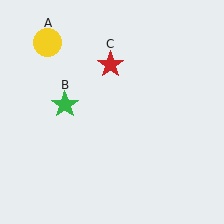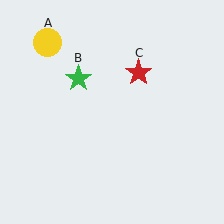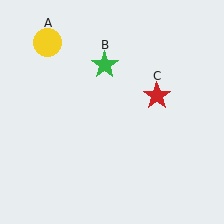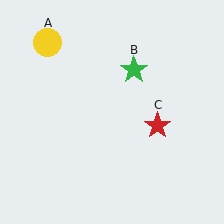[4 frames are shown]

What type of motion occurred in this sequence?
The green star (object B), red star (object C) rotated clockwise around the center of the scene.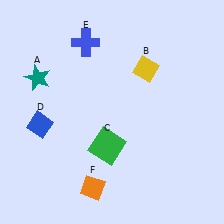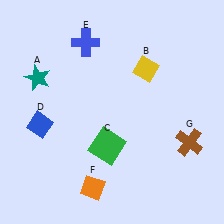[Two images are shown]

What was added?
A brown cross (G) was added in Image 2.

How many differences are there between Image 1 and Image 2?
There is 1 difference between the two images.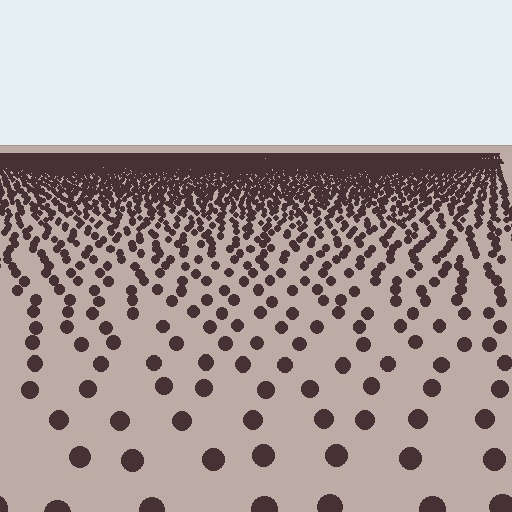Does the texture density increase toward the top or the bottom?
Density increases toward the top.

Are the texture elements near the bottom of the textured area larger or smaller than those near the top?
Larger. Near the bottom, elements are closer to the viewer and appear at a bigger on-screen size.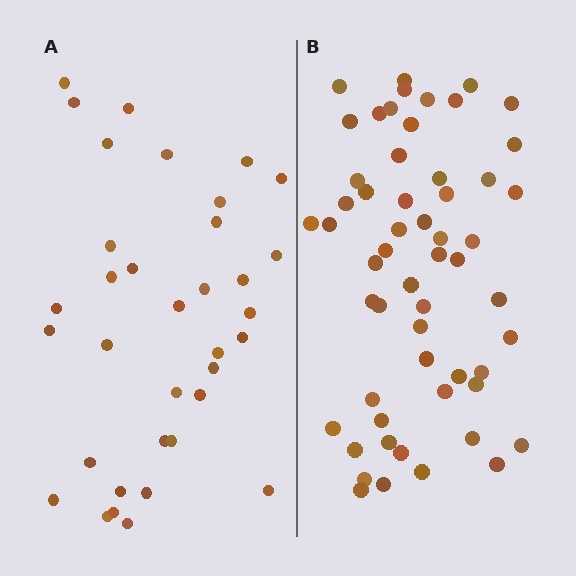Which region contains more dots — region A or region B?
Region B (the right region) has more dots.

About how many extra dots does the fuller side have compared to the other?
Region B has approximately 20 more dots than region A.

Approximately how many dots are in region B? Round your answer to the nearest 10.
About 60 dots. (The exact count is 56, which rounds to 60.)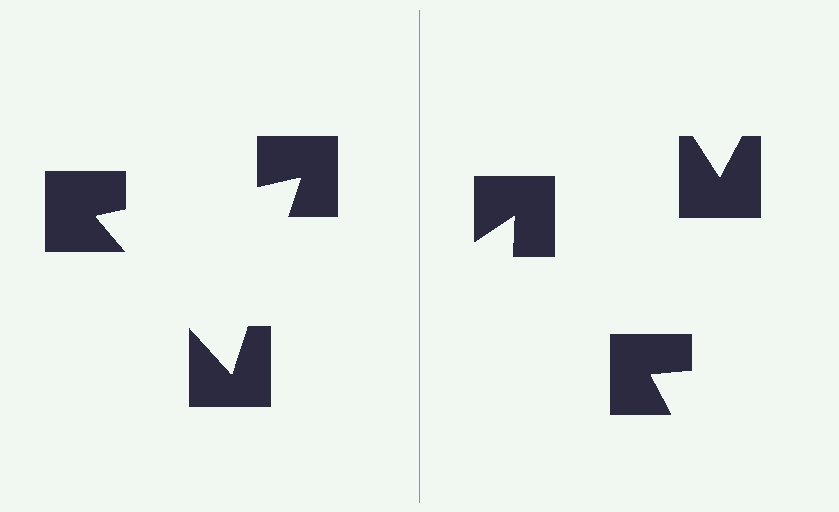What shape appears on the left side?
An illusory triangle.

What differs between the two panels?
The notched squares are positioned identically on both sides; only the wedge orientations differ. On the left they align to a triangle; on the right they are misaligned.